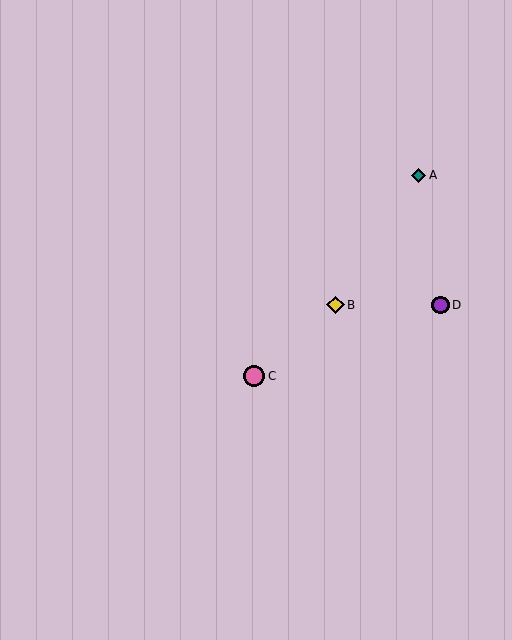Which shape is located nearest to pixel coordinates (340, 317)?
The yellow diamond (labeled B) at (336, 305) is nearest to that location.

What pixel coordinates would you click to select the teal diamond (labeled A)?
Click at (419, 175) to select the teal diamond A.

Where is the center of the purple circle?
The center of the purple circle is at (441, 305).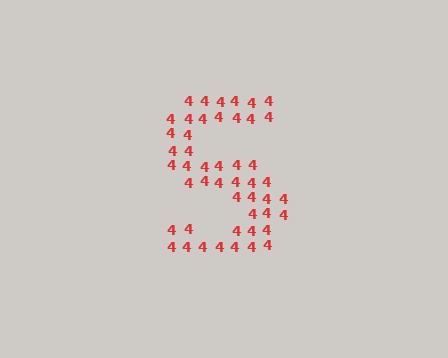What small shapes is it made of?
It is made of small digit 4's.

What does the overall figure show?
The overall figure shows the letter S.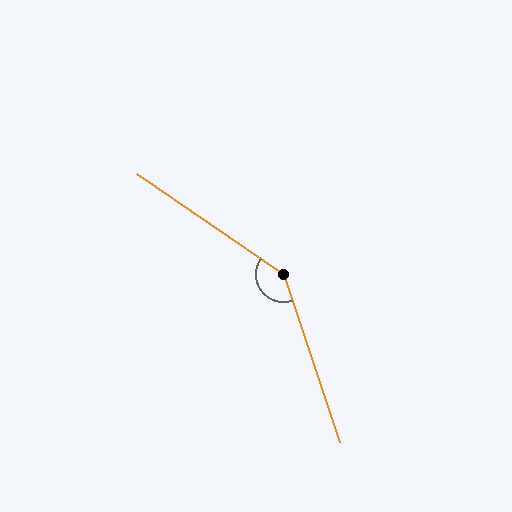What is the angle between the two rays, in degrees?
Approximately 143 degrees.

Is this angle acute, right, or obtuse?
It is obtuse.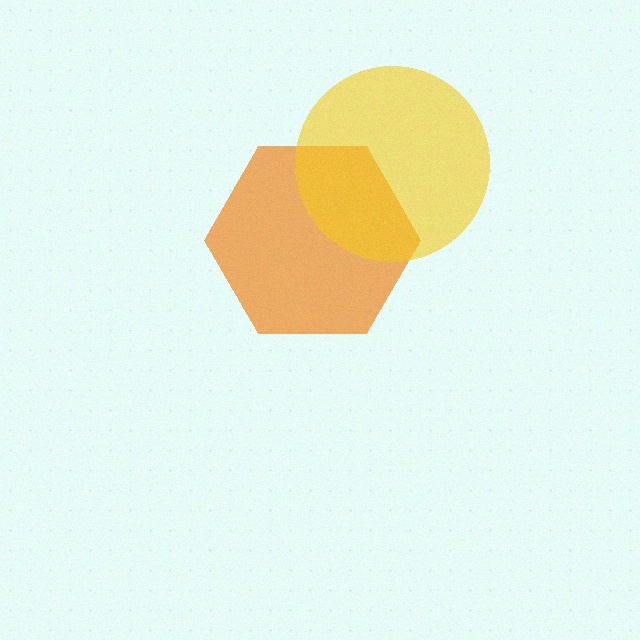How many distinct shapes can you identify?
There are 2 distinct shapes: an orange hexagon, a yellow circle.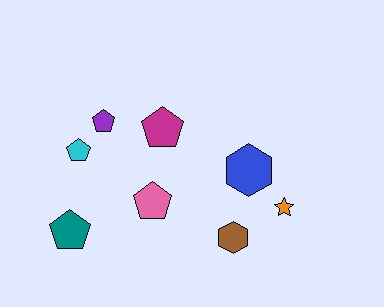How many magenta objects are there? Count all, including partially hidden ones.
There is 1 magenta object.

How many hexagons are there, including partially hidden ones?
There are 2 hexagons.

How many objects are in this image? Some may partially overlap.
There are 8 objects.